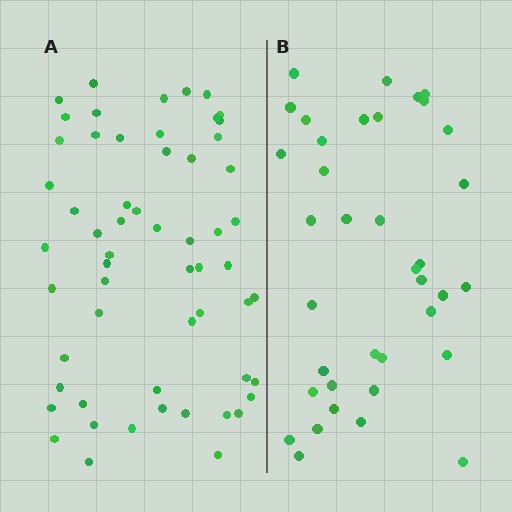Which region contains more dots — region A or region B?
Region A (the left region) has more dots.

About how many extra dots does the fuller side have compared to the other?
Region A has approximately 20 more dots than region B.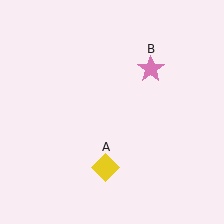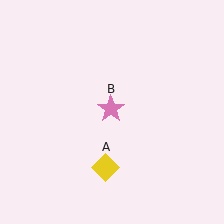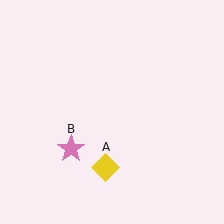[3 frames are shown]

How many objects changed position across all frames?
1 object changed position: pink star (object B).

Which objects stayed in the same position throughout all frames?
Yellow diamond (object A) remained stationary.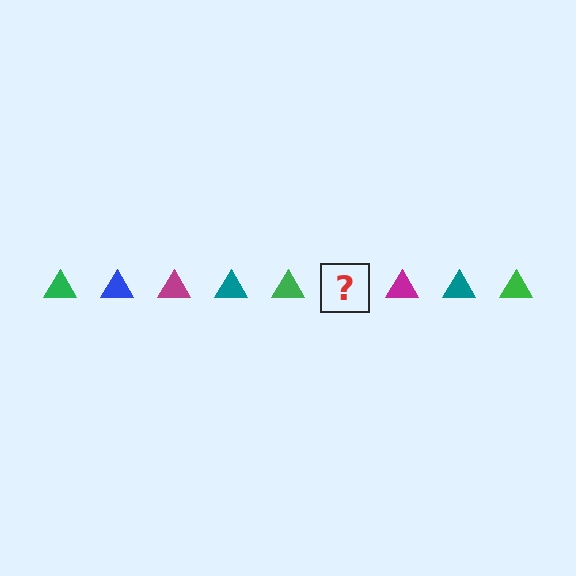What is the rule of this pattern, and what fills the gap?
The rule is that the pattern cycles through green, blue, magenta, teal triangles. The gap should be filled with a blue triangle.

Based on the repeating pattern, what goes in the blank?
The blank should be a blue triangle.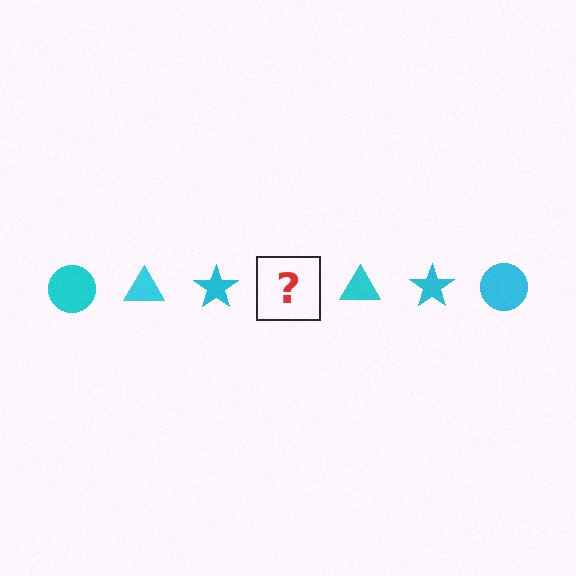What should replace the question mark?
The question mark should be replaced with a cyan circle.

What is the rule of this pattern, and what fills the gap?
The rule is that the pattern cycles through circle, triangle, star shapes in cyan. The gap should be filled with a cyan circle.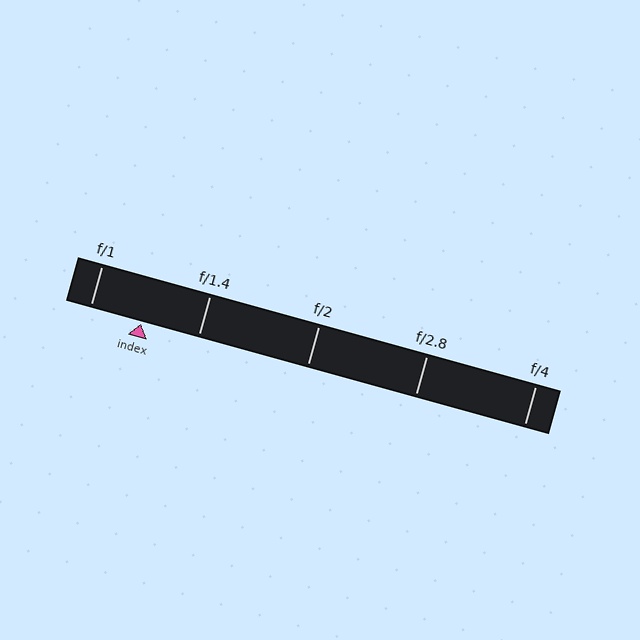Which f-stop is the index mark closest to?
The index mark is closest to f/1.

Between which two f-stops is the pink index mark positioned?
The index mark is between f/1 and f/1.4.